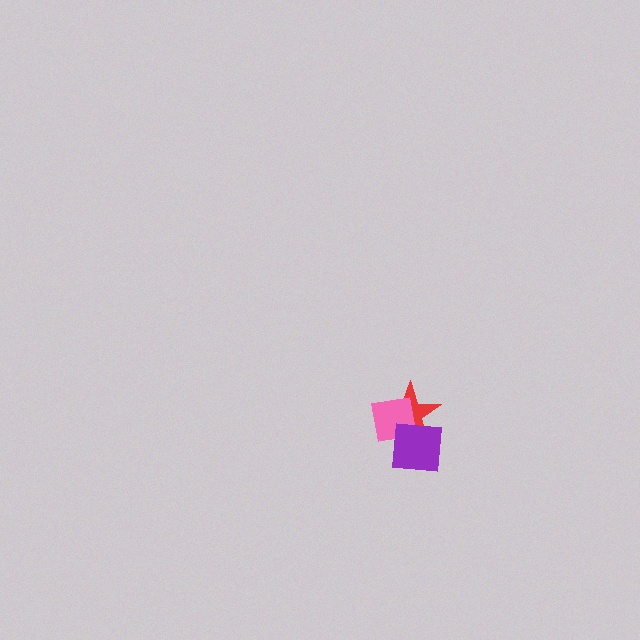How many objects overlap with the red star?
2 objects overlap with the red star.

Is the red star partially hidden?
Yes, it is partially covered by another shape.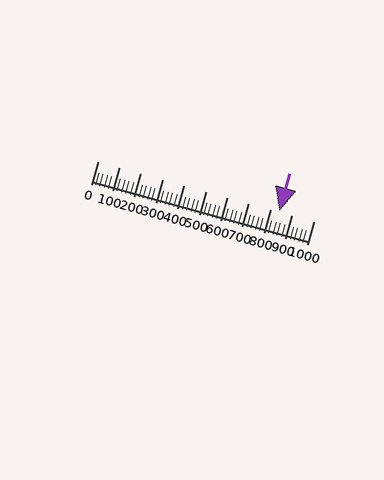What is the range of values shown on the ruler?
The ruler shows values from 0 to 1000.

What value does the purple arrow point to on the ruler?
The purple arrow points to approximately 840.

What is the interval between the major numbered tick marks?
The major tick marks are spaced 100 units apart.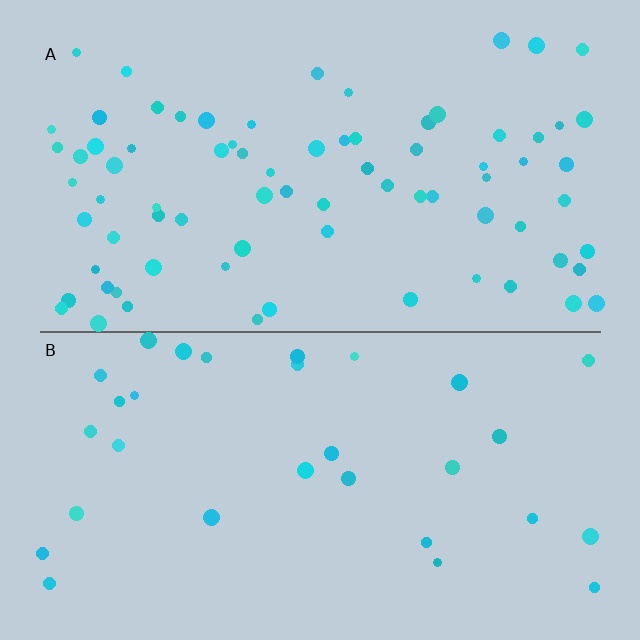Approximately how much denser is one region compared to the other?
Approximately 2.4× — region A over region B.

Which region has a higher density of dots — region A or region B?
A (the top).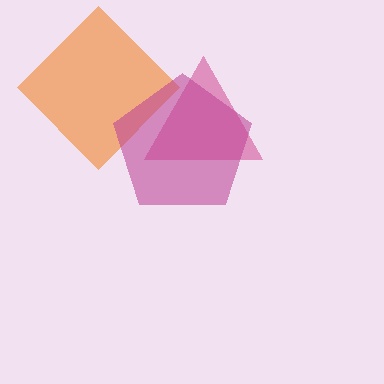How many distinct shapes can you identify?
There are 3 distinct shapes: a pink triangle, an orange diamond, a magenta pentagon.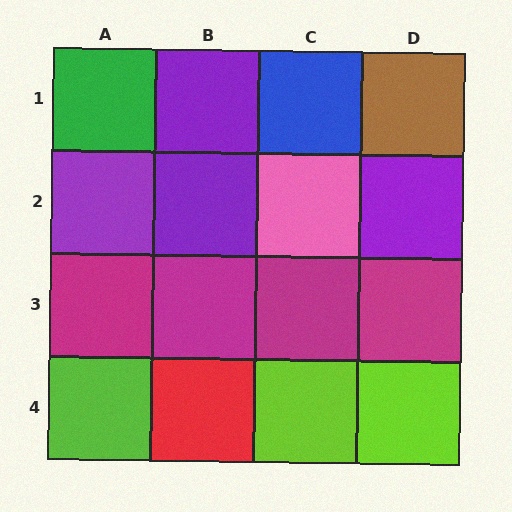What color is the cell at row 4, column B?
Red.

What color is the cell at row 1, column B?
Purple.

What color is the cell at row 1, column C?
Blue.